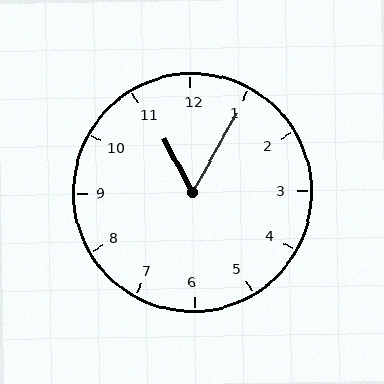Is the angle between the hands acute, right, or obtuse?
It is acute.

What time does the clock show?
11:05.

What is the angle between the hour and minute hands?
Approximately 58 degrees.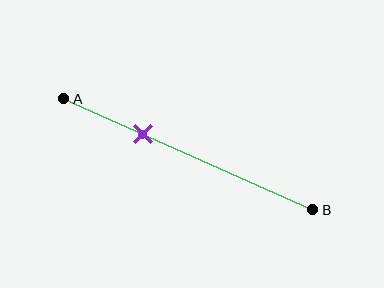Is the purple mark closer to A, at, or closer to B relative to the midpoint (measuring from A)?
The purple mark is closer to point A than the midpoint of segment AB.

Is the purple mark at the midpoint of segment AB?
No, the mark is at about 30% from A, not at the 50% midpoint.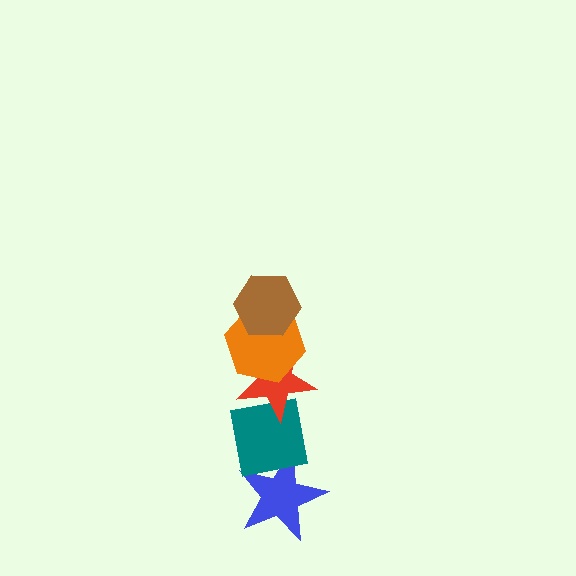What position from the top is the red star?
The red star is 3rd from the top.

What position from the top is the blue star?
The blue star is 5th from the top.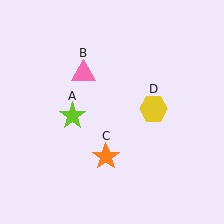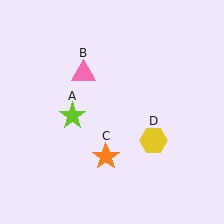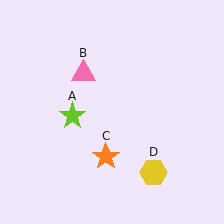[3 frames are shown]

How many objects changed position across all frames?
1 object changed position: yellow hexagon (object D).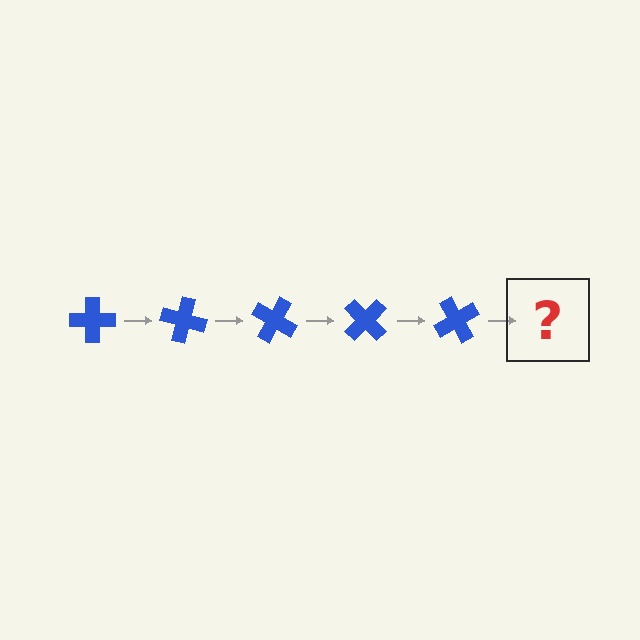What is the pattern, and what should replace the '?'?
The pattern is that the cross rotates 15 degrees each step. The '?' should be a blue cross rotated 75 degrees.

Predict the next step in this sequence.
The next step is a blue cross rotated 75 degrees.